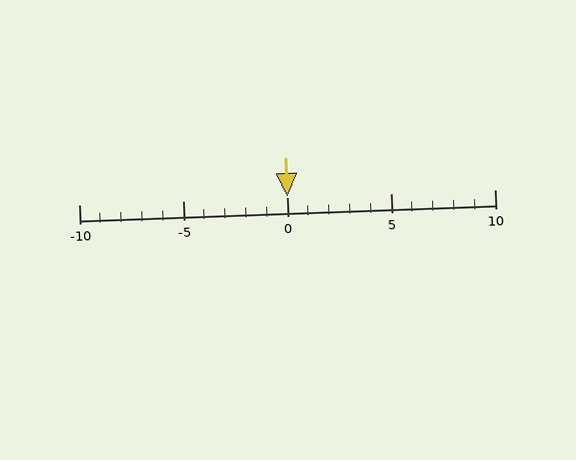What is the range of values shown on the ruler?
The ruler shows values from -10 to 10.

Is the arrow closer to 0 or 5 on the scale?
The arrow is closer to 0.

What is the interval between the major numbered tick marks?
The major tick marks are spaced 5 units apart.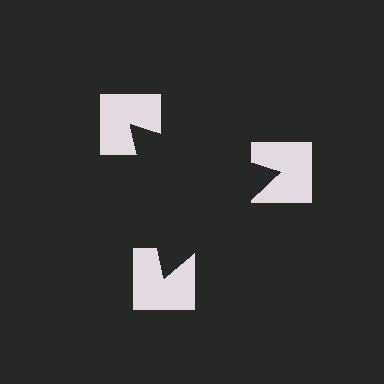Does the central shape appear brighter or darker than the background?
It typically appears slightly darker than the background, even though no actual brightness change is drawn.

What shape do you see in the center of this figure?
An illusory triangle — its edges are inferred from the aligned wedge cuts in the notched squares, not physically drawn.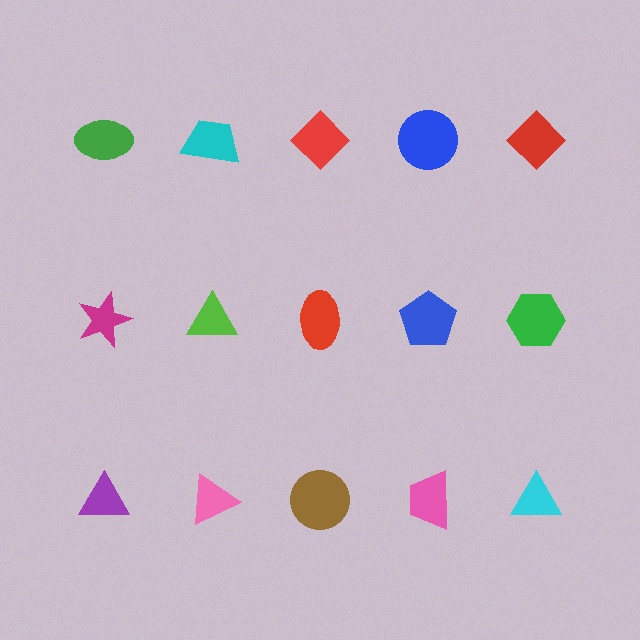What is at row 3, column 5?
A cyan triangle.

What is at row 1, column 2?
A cyan trapezoid.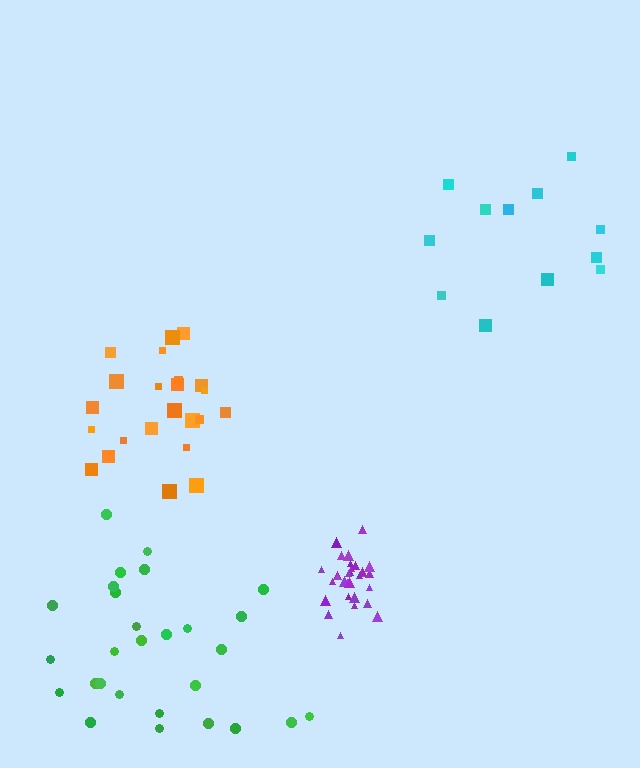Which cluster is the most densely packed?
Purple.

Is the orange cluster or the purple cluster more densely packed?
Purple.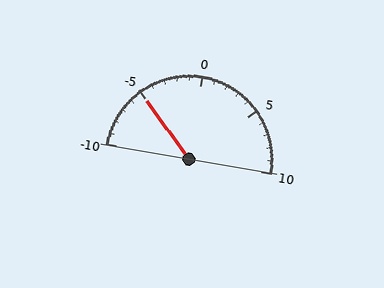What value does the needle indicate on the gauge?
The needle indicates approximately -5.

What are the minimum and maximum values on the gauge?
The gauge ranges from -10 to 10.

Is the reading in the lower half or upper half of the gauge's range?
The reading is in the lower half of the range (-10 to 10).